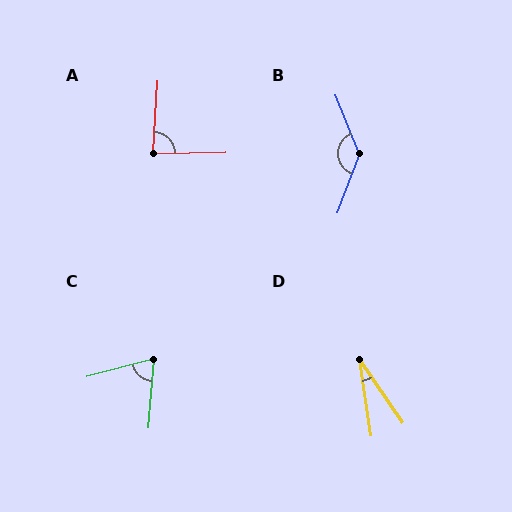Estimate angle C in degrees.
Approximately 70 degrees.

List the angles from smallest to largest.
D (25°), C (70°), A (85°), B (137°).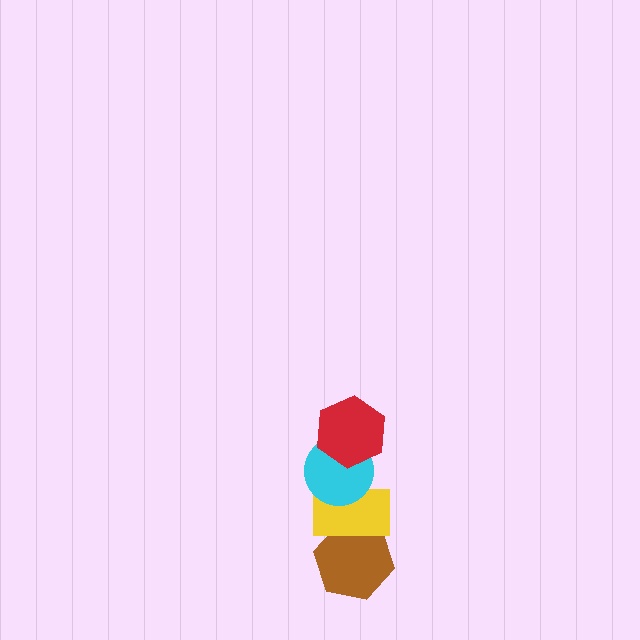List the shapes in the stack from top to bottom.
From top to bottom: the red hexagon, the cyan circle, the yellow rectangle, the brown hexagon.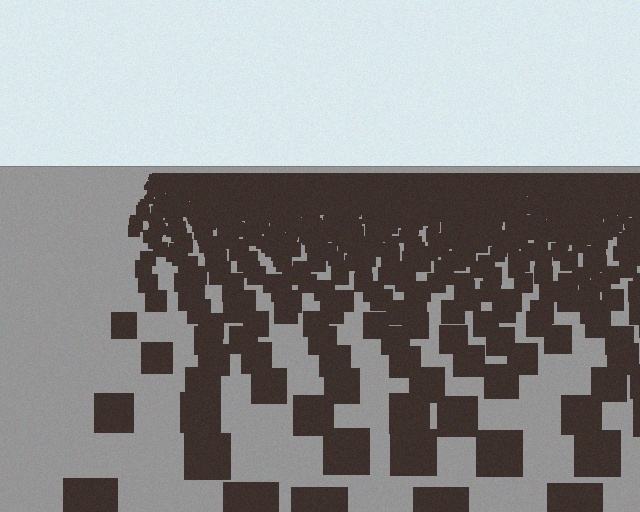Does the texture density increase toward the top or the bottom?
Density increases toward the top.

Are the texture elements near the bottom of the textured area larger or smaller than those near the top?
Larger. Near the bottom, elements are closer to the viewer and appear at a bigger on-screen size.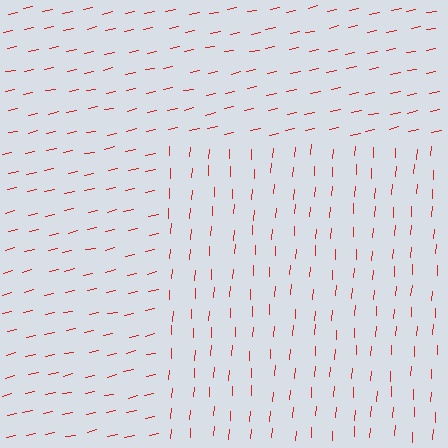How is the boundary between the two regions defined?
The boundary is defined purely by a change in line orientation (approximately 73 degrees difference). All lines are the same color and thickness.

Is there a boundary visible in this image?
Yes, there is a texture boundary formed by a change in line orientation.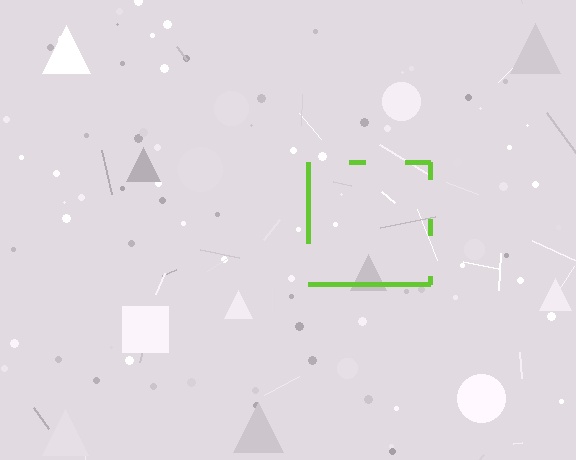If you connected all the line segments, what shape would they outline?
They would outline a square.